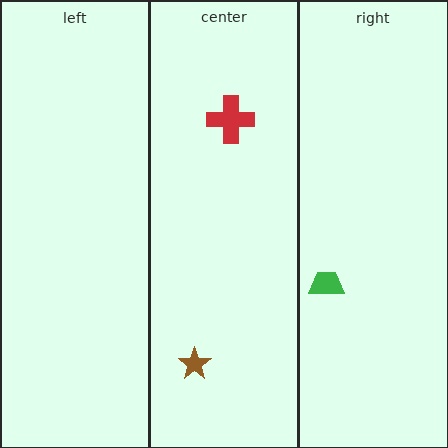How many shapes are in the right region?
1.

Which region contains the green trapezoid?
The right region.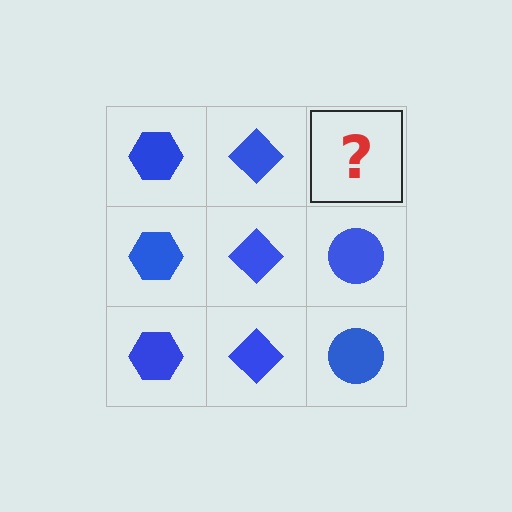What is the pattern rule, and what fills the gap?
The rule is that each column has a consistent shape. The gap should be filled with a blue circle.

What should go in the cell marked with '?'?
The missing cell should contain a blue circle.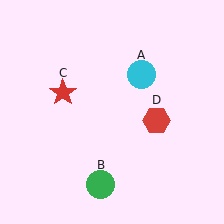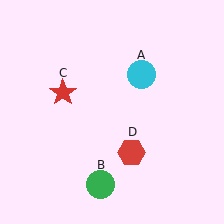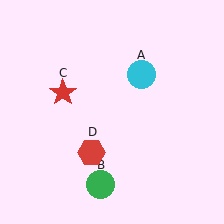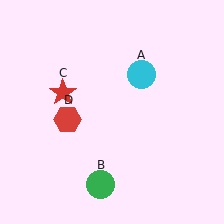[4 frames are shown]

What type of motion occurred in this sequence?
The red hexagon (object D) rotated clockwise around the center of the scene.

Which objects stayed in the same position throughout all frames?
Cyan circle (object A) and green circle (object B) and red star (object C) remained stationary.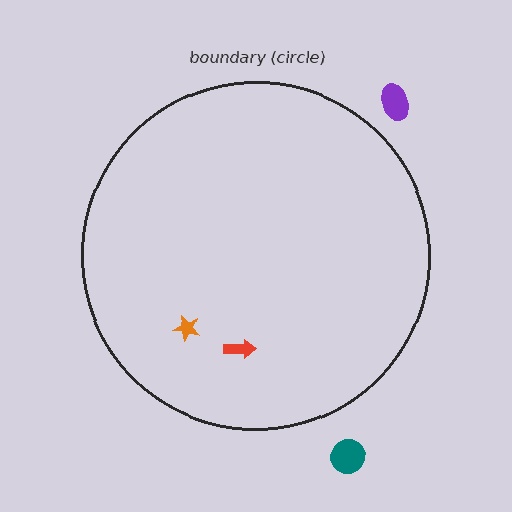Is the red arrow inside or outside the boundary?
Inside.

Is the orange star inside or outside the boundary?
Inside.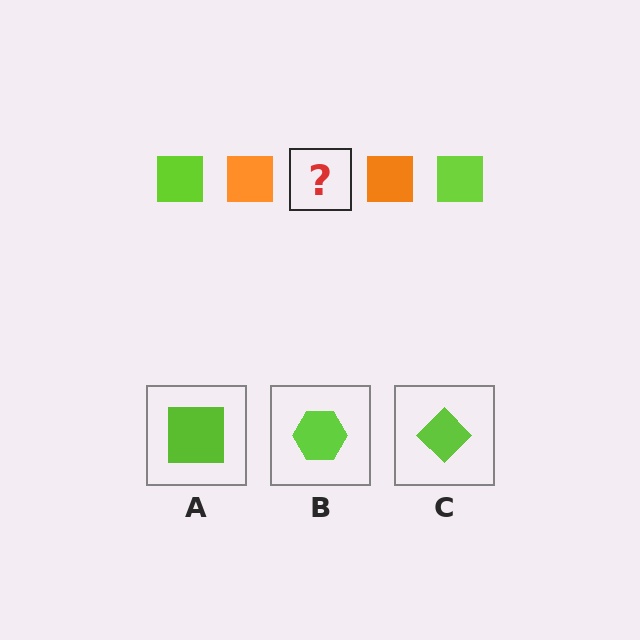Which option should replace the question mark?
Option A.